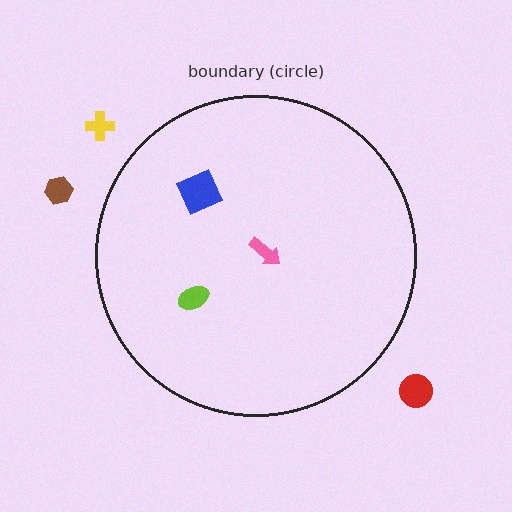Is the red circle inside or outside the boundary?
Outside.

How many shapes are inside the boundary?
3 inside, 3 outside.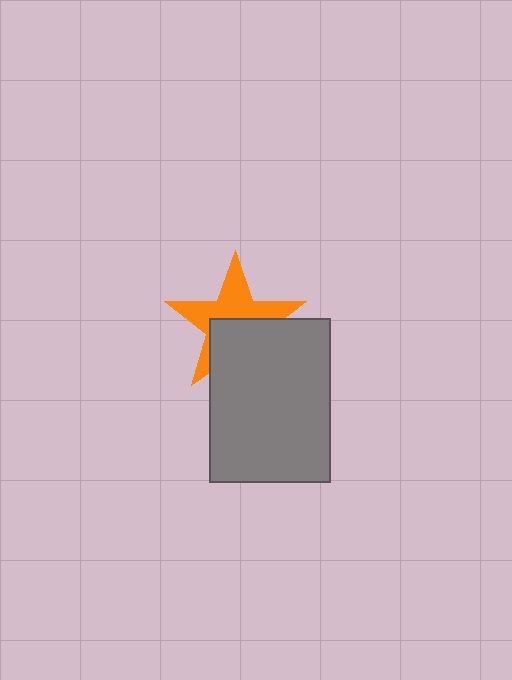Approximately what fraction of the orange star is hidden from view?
Roughly 46% of the orange star is hidden behind the gray rectangle.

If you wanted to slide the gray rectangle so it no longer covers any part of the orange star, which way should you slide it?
Slide it down — that is the most direct way to separate the two shapes.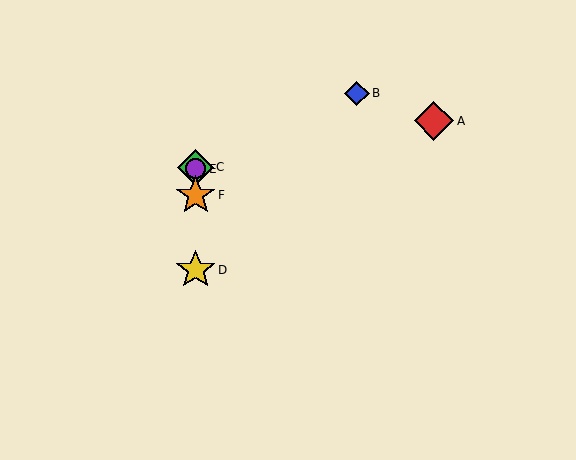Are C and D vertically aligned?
Yes, both are at x≈196.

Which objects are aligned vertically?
Objects C, D, E, F are aligned vertically.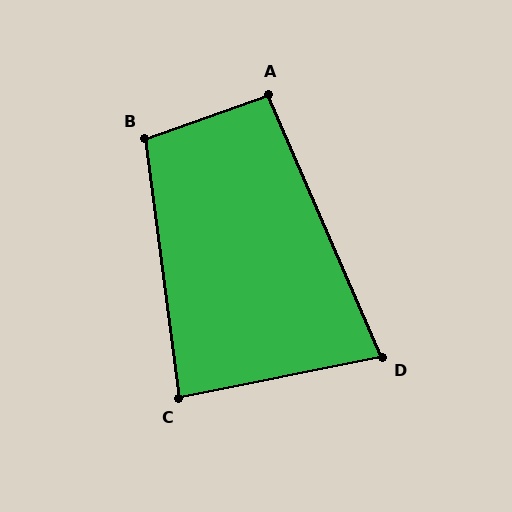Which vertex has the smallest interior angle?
D, at approximately 78 degrees.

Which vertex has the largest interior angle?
B, at approximately 102 degrees.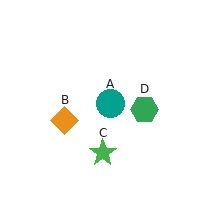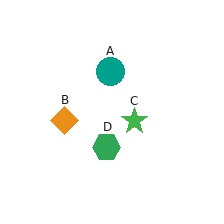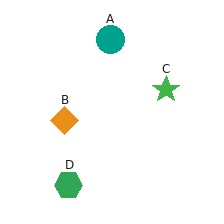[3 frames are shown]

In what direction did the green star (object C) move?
The green star (object C) moved up and to the right.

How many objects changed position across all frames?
3 objects changed position: teal circle (object A), green star (object C), green hexagon (object D).